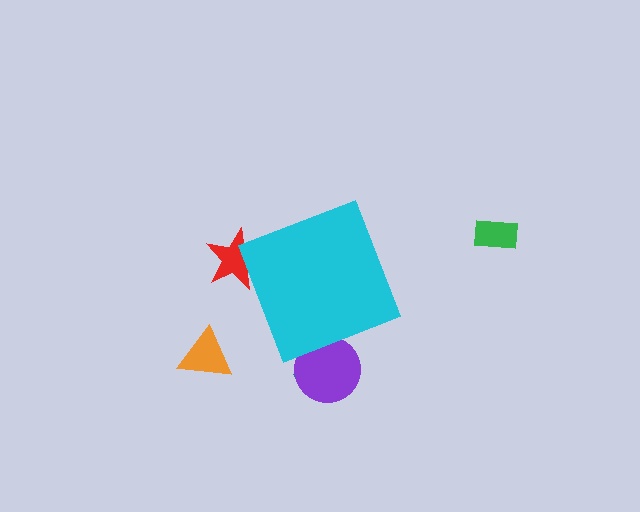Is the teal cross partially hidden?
Yes, the teal cross is partially hidden behind the cyan diamond.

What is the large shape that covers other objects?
A cyan diamond.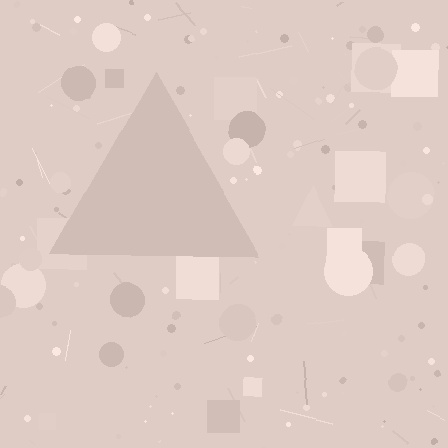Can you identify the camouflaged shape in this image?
The camouflaged shape is a triangle.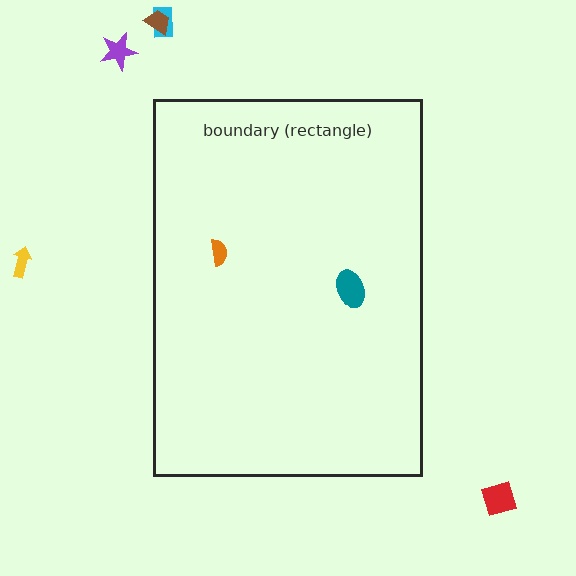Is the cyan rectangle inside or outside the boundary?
Outside.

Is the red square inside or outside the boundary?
Outside.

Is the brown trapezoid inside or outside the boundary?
Outside.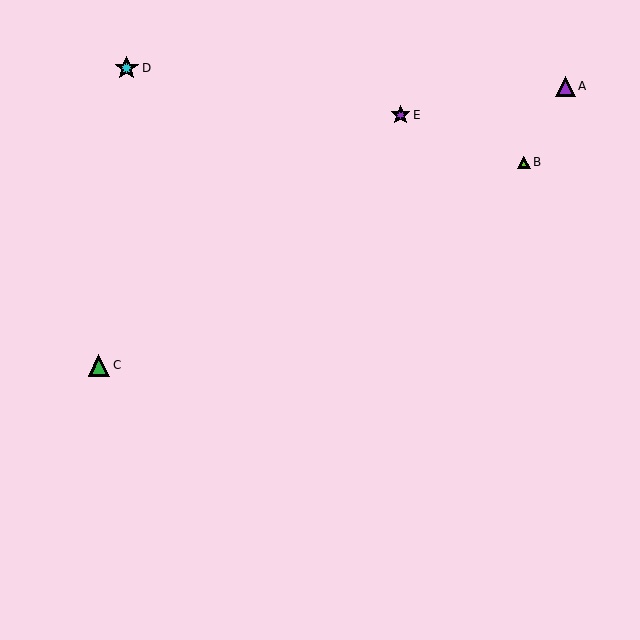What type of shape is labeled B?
Shape B is a lime triangle.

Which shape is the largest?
The cyan star (labeled D) is the largest.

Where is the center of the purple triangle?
The center of the purple triangle is at (565, 86).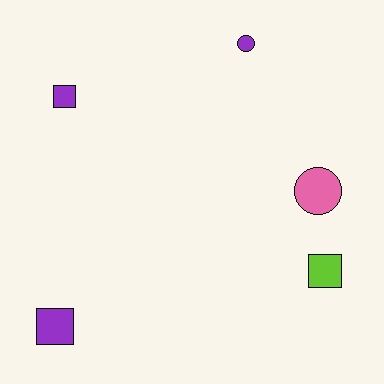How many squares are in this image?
There are 3 squares.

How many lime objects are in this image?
There is 1 lime object.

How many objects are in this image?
There are 5 objects.